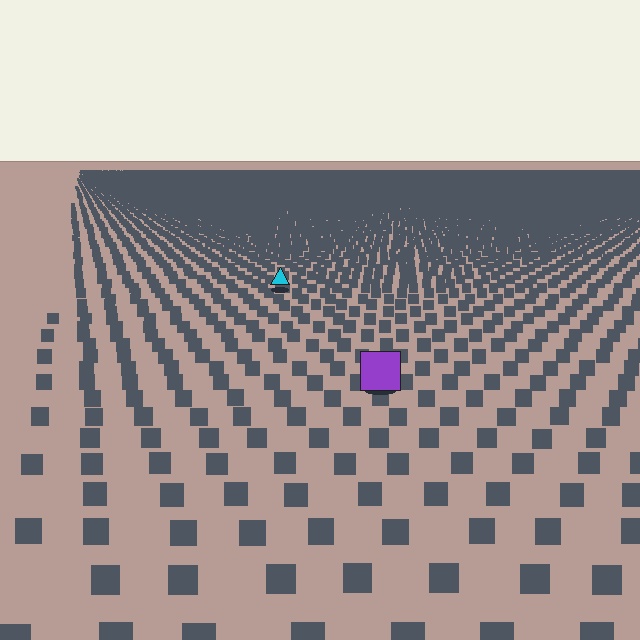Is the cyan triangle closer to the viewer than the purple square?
No. The purple square is closer — you can tell from the texture gradient: the ground texture is coarser near it.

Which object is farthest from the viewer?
The cyan triangle is farthest from the viewer. It appears smaller and the ground texture around it is denser.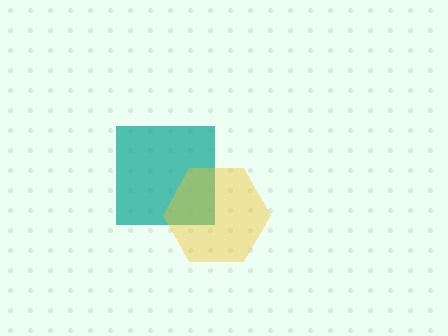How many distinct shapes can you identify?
There are 2 distinct shapes: a teal square, a yellow hexagon.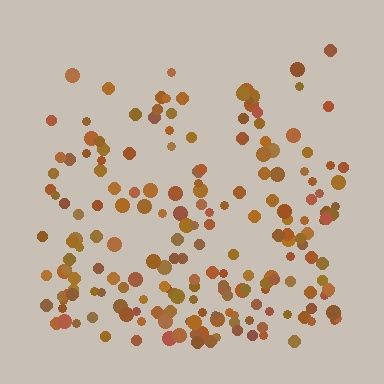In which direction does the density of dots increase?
From top to bottom, with the bottom side densest.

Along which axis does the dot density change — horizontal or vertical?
Vertical.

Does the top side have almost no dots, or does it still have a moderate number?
Still a moderate number, just noticeably fewer than the bottom.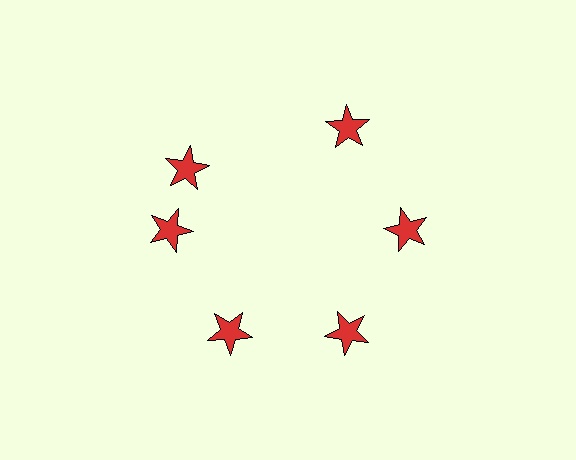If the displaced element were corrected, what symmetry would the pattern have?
It would have 6-fold rotational symmetry — the pattern would map onto itself every 60 degrees.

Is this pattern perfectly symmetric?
No. The 6 red stars are arranged in a ring, but one element near the 11 o'clock position is rotated out of alignment along the ring, breaking the 6-fold rotational symmetry.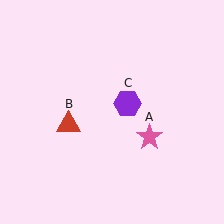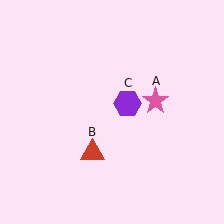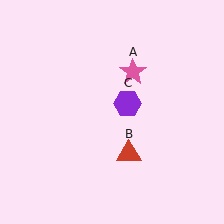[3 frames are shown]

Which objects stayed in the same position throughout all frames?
Purple hexagon (object C) remained stationary.